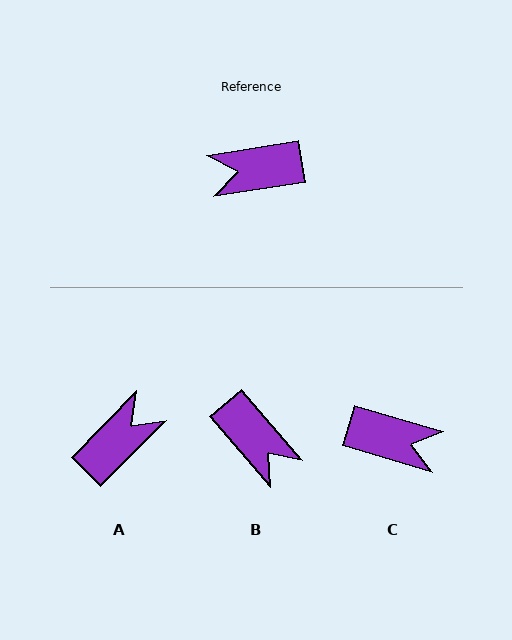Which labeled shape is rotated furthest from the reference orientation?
C, about 155 degrees away.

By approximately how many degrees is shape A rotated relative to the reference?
Approximately 144 degrees clockwise.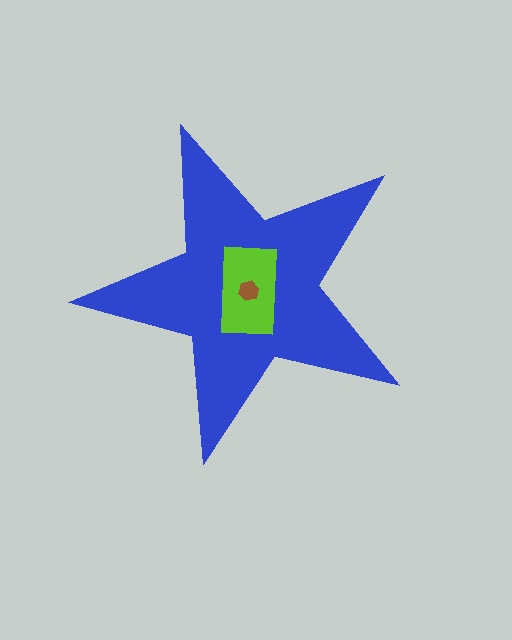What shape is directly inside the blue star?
The lime rectangle.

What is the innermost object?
The brown hexagon.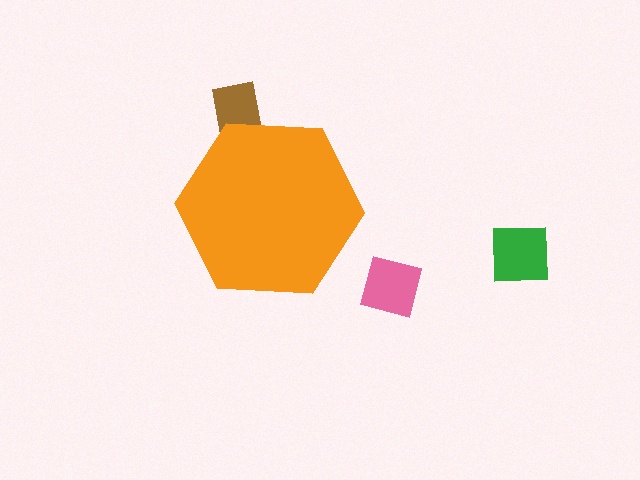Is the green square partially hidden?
No, the green square is fully visible.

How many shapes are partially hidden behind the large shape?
1 shape is partially hidden.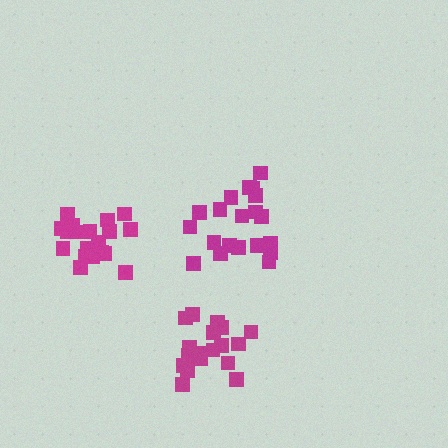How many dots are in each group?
Group 1: 19 dots, Group 2: 20 dots, Group 3: 19 dots (58 total).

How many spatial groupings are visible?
There are 3 spatial groupings.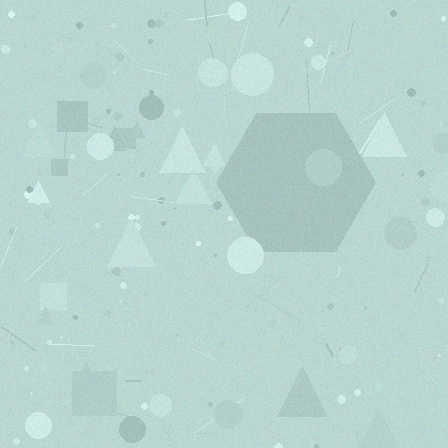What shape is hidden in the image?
A hexagon is hidden in the image.